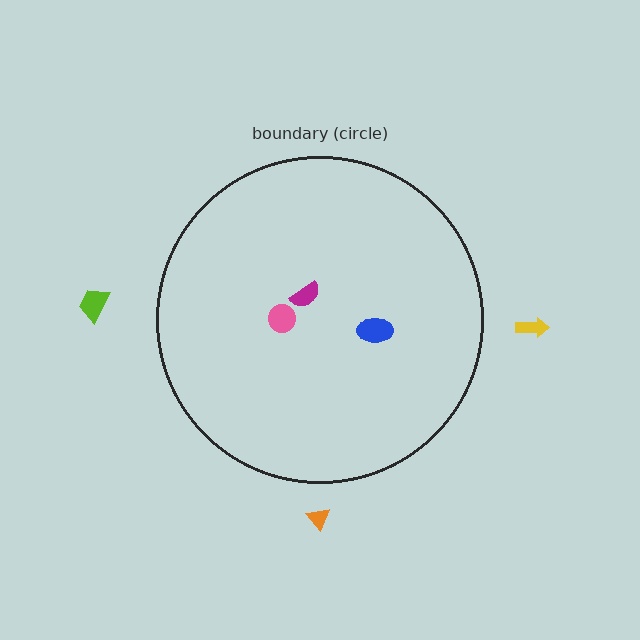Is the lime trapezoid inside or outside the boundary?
Outside.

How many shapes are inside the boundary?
3 inside, 3 outside.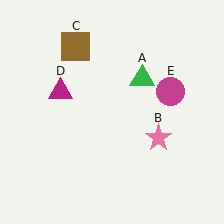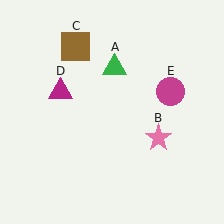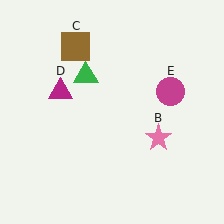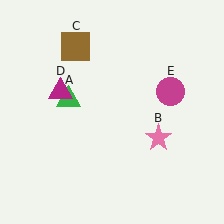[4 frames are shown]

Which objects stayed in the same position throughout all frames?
Pink star (object B) and brown square (object C) and magenta triangle (object D) and magenta circle (object E) remained stationary.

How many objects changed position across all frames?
1 object changed position: green triangle (object A).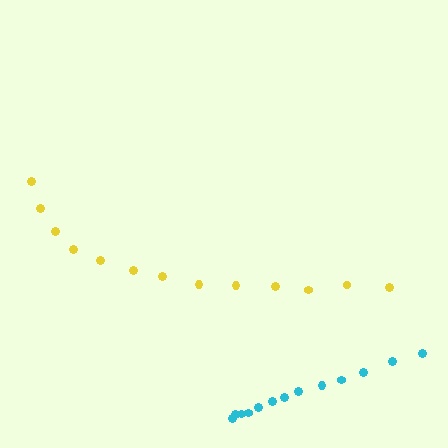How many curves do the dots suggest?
There are 2 distinct paths.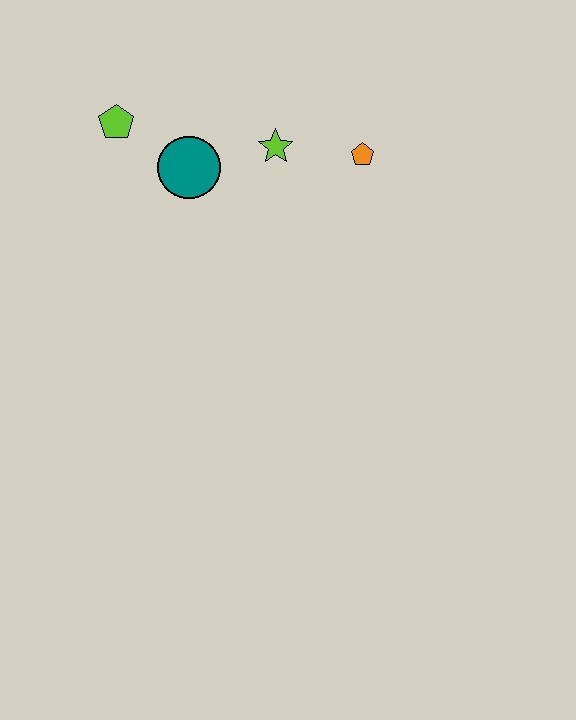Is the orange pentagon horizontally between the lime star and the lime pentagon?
No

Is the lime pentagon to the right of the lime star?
No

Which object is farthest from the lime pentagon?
The orange pentagon is farthest from the lime pentagon.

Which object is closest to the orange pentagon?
The lime star is closest to the orange pentagon.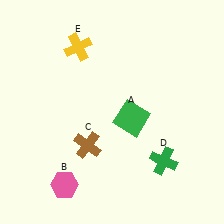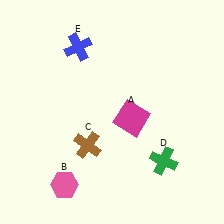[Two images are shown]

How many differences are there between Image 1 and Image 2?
There are 2 differences between the two images.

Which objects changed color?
A changed from green to magenta. E changed from yellow to blue.